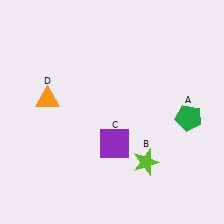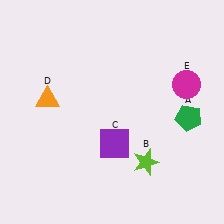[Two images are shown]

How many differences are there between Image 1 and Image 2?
There is 1 difference between the two images.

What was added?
A magenta circle (E) was added in Image 2.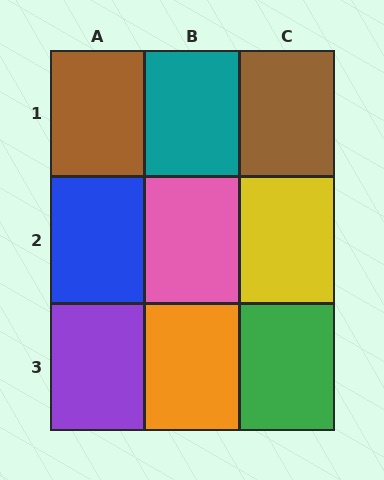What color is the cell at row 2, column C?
Yellow.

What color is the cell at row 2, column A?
Blue.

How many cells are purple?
1 cell is purple.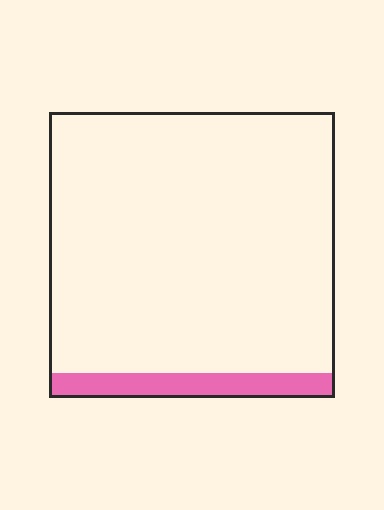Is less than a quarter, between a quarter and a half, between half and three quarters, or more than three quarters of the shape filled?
Less than a quarter.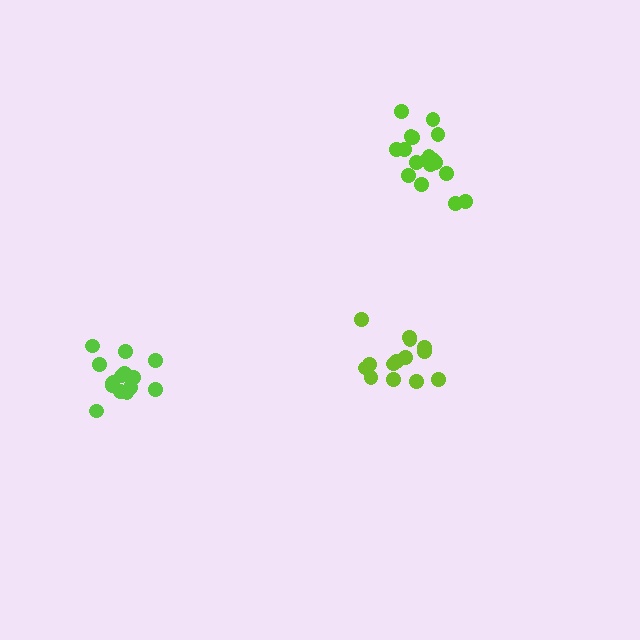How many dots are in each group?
Group 1: 18 dots, Group 2: 14 dots, Group 3: 15 dots (47 total).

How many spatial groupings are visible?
There are 3 spatial groupings.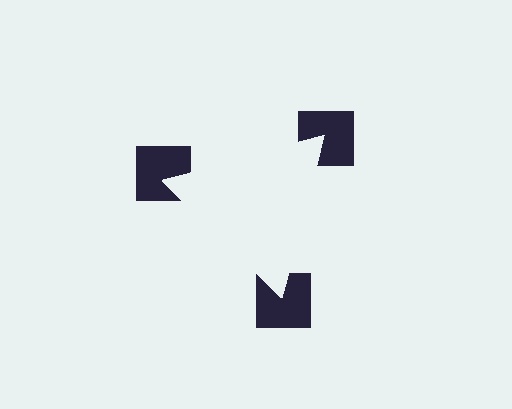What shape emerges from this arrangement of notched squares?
An illusory triangle — its edges are inferred from the aligned wedge cuts in the notched squares, not physically drawn.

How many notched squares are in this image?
There are 3 — one at each vertex of the illusory triangle.